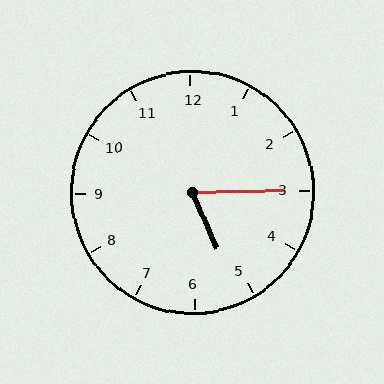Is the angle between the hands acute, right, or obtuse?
It is acute.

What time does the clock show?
5:15.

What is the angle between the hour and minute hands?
Approximately 68 degrees.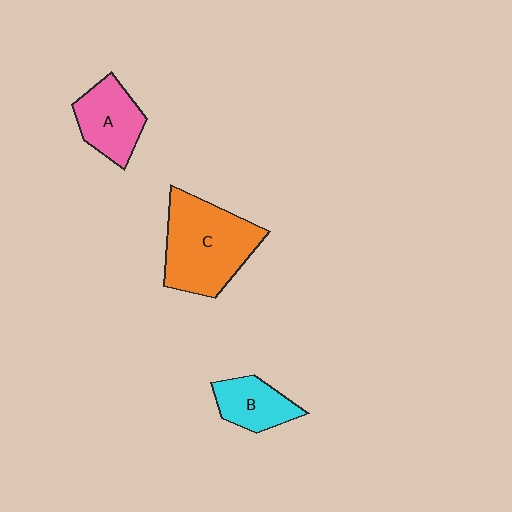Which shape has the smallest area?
Shape B (cyan).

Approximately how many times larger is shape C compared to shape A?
Approximately 1.7 times.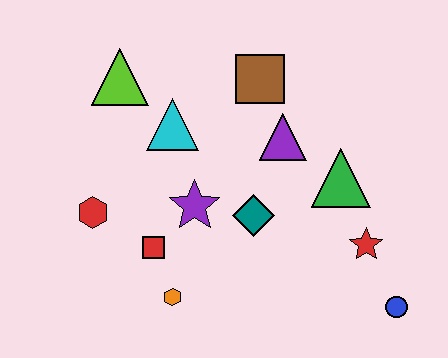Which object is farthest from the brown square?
The blue circle is farthest from the brown square.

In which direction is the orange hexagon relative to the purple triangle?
The orange hexagon is below the purple triangle.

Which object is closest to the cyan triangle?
The lime triangle is closest to the cyan triangle.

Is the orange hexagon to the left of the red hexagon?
No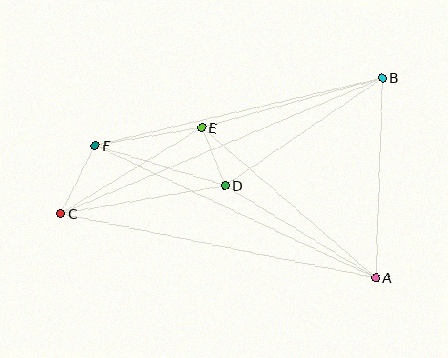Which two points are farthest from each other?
Points B and C are farthest from each other.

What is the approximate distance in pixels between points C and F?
The distance between C and F is approximately 76 pixels.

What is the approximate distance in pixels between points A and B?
The distance between A and B is approximately 200 pixels.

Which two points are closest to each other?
Points D and E are closest to each other.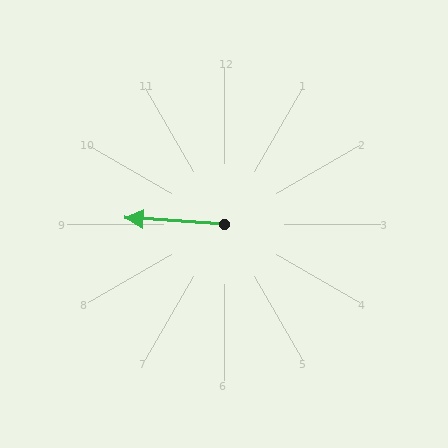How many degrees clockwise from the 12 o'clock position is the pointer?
Approximately 273 degrees.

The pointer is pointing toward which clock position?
Roughly 9 o'clock.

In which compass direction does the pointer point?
West.